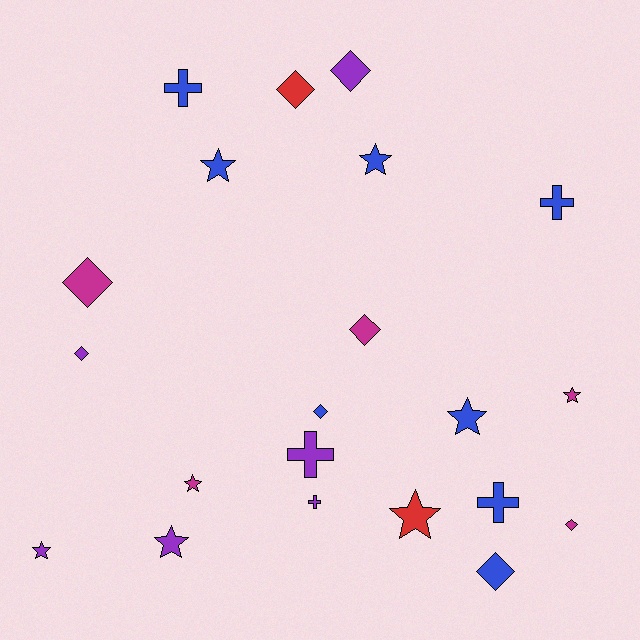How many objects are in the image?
There are 21 objects.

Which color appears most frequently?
Blue, with 8 objects.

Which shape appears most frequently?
Diamond, with 8 objects.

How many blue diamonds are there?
There are 2 blue diamonds.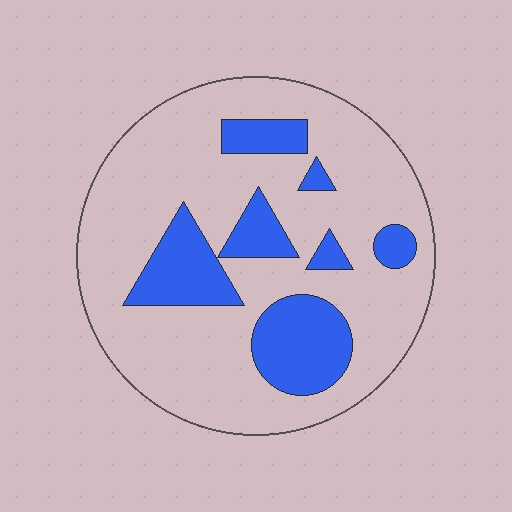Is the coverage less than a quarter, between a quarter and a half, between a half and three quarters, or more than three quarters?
Less than a quarter.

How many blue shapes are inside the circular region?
7.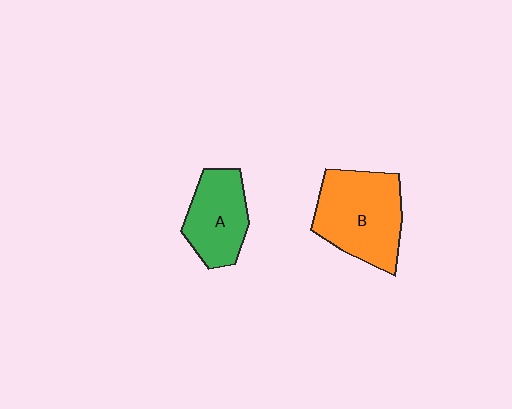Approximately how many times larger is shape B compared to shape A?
Approximately 1.4 times.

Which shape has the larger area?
Shape B (orange).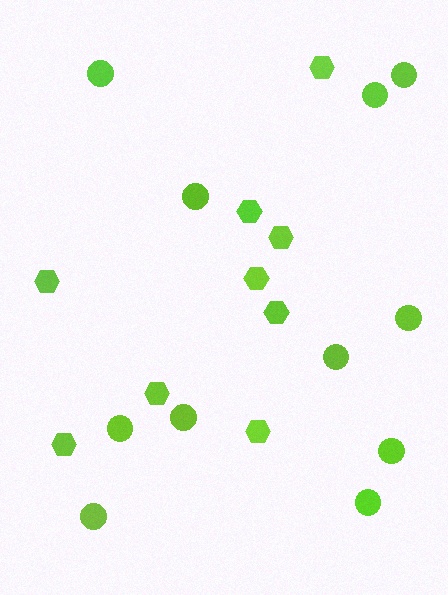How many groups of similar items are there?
There are 2 groups: one group of circles (11) and one group of hexagons (9).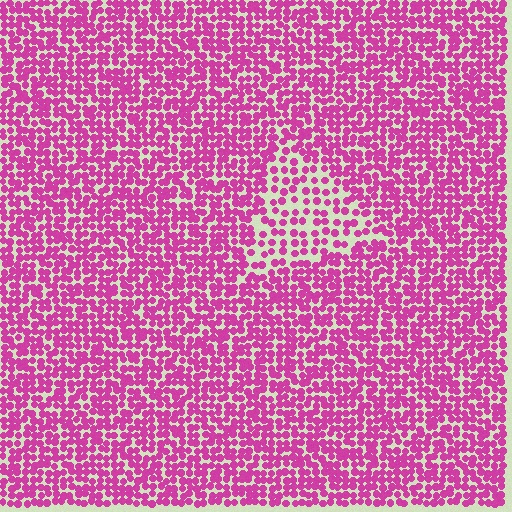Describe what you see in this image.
The image contains small magenta elements arranged at two different densities. A triangle-shaped region is visible where the elements are less densely packed than the surrounding area.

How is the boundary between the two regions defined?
The boundary is defined by a change in element density (approximately 1.9x ratio). All elements are the same color, size, and shape.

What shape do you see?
I see a triangle.